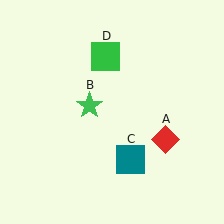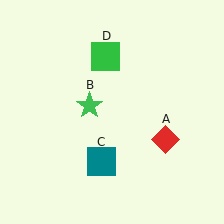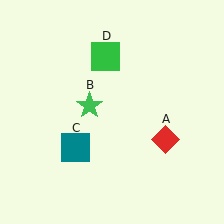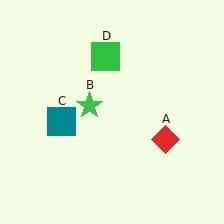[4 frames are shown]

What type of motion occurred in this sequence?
The teal square (object C) rotated clockwise around the center of the scene.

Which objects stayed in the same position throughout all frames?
Red diamond (object A) and green star (object B) and green square (object D) remained stationary.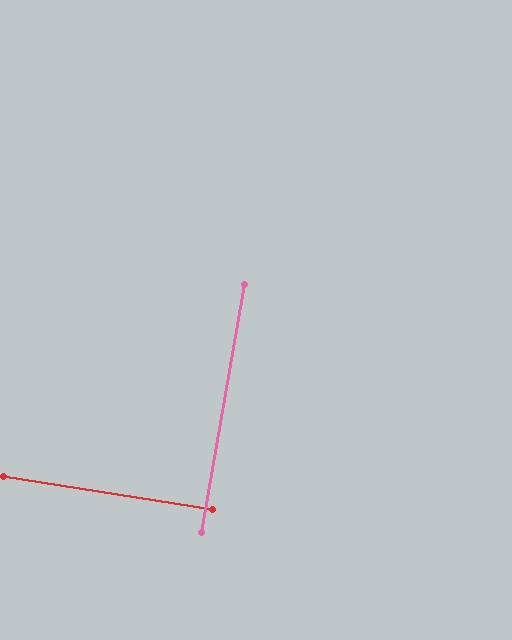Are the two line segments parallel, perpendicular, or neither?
Perpendicular — they meet at approximately 89°.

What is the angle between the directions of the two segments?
Approximately 89 degrees.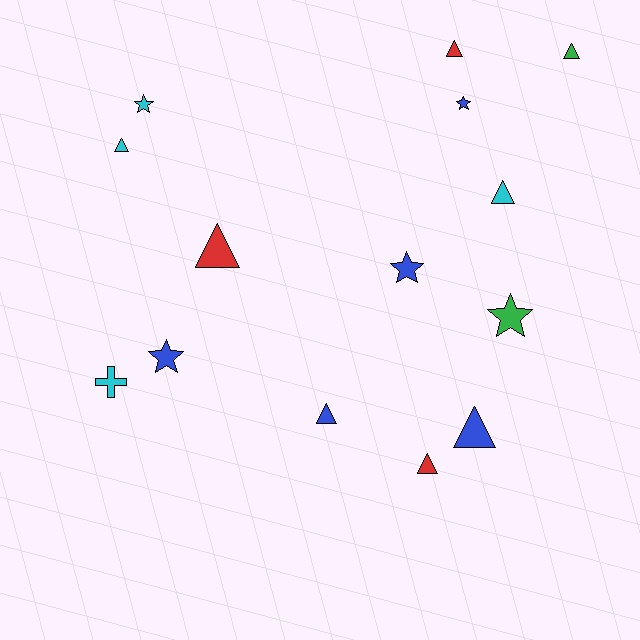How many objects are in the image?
There are 14 objects.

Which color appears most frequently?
Blue, with 5 objects.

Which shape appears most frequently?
Triangle, with 8 objects.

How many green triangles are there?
There is 1 green triangle.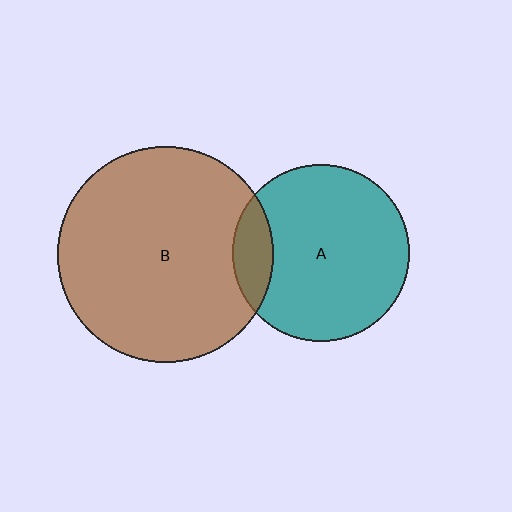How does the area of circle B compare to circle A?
Approximately 1.5 times.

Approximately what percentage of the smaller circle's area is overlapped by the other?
Approximately 15%.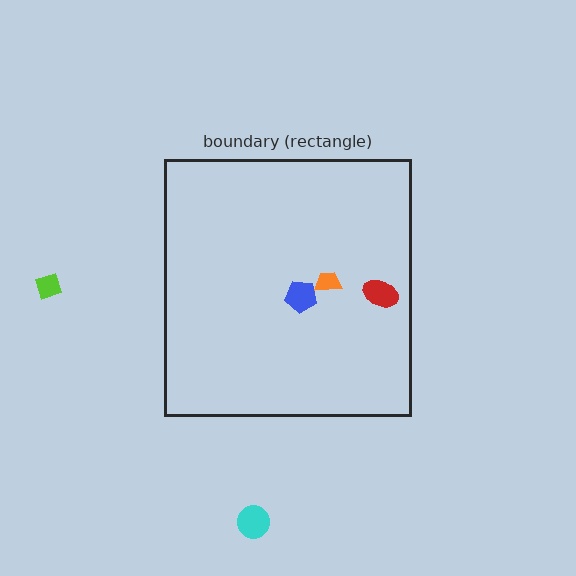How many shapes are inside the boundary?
3 inside, 2 outside.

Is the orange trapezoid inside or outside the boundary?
Inside.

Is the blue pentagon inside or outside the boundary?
Inside.